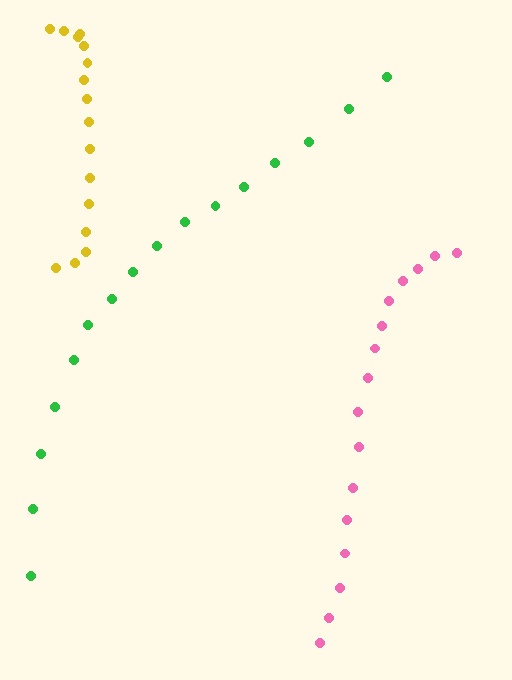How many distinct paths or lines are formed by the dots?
There are 3 distinct paths.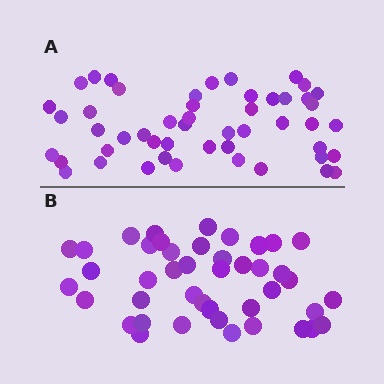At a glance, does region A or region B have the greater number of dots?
Region A (the top region) has more dots.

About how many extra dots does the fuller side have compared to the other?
Region A has roughly 8 or so more dots than region B.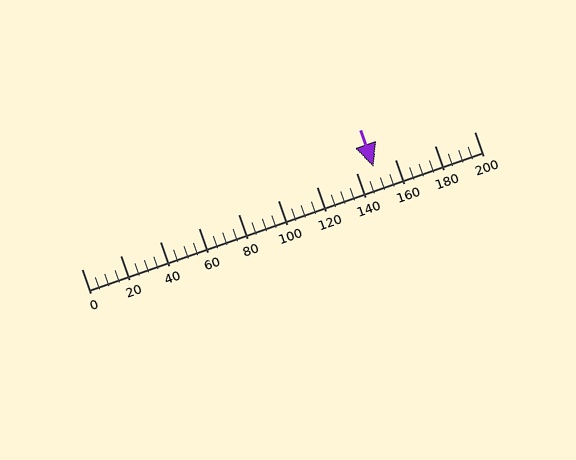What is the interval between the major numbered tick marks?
The major tick marks are spaced 20 units apart.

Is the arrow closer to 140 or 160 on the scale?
The arrow is closer to 140.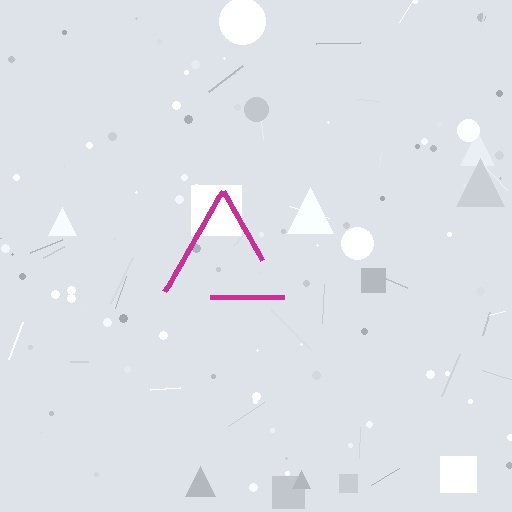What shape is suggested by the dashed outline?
The dashed outline suggests a triangle.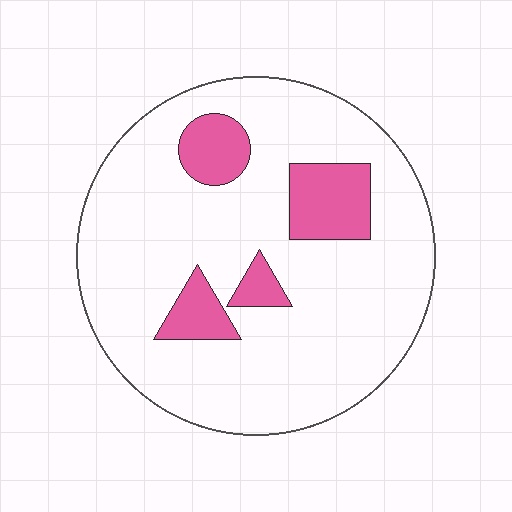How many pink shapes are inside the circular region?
4.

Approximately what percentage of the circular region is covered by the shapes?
Approximately 15%.